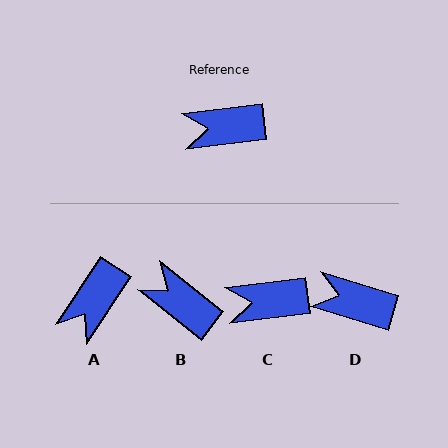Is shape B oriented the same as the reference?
No, it is off by about 45 degrees.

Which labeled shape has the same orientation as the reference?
C.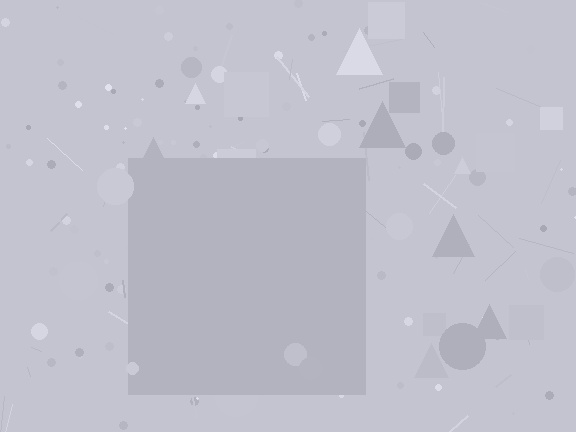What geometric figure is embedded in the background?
A square is embedded in the background.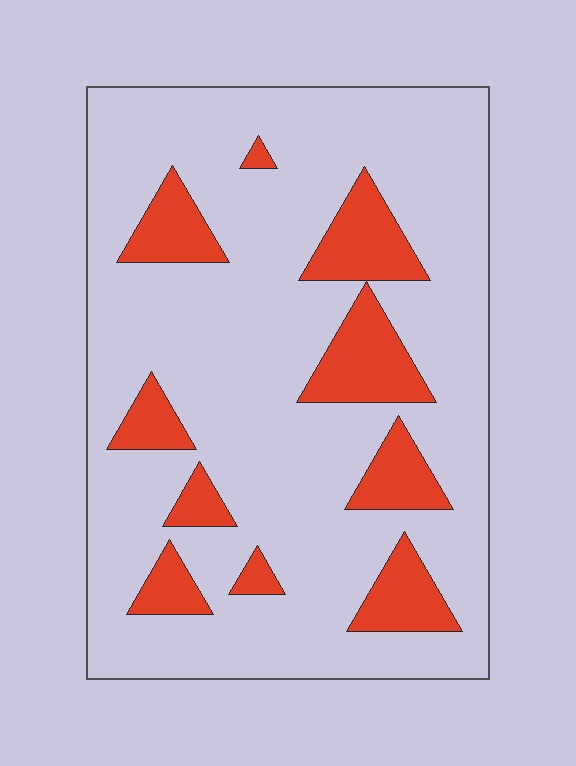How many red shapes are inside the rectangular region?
10.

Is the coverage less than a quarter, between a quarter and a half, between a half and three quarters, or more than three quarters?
Less than a quarter.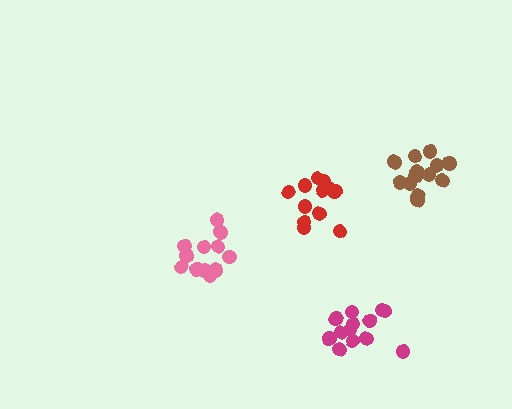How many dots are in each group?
Group 1: 13 dots, Group 2: 12 dots, Group 3: 13 dots, Group 4: 12 dots (50 total).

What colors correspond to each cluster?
The clusters are colored: magenta, red, brown, pink.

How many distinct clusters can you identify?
There are 4 distinct clusters.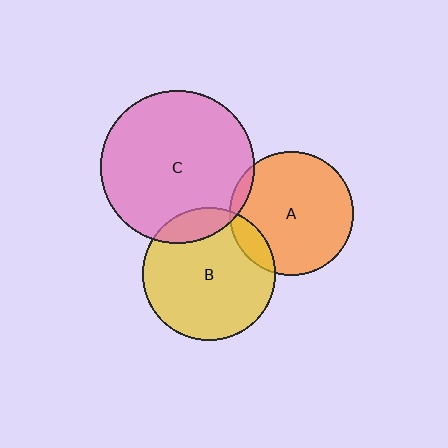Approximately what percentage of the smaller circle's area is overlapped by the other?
Approximately 10%.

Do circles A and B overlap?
Yes.